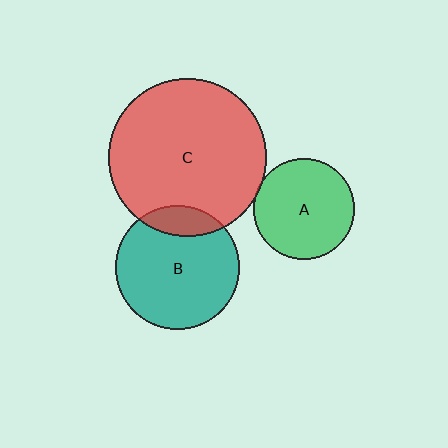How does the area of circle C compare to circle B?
Approximately 1.6 times.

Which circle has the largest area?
Circle C (red).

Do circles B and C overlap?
Yes.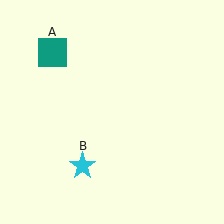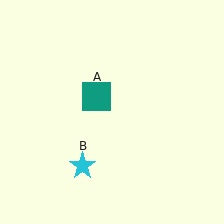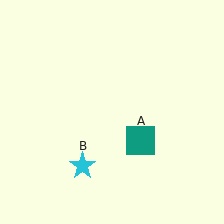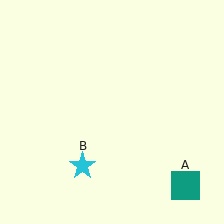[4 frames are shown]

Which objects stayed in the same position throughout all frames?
Cyan star (object B) remained stationary.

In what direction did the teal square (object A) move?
The teal square (object A) moved down and to the right.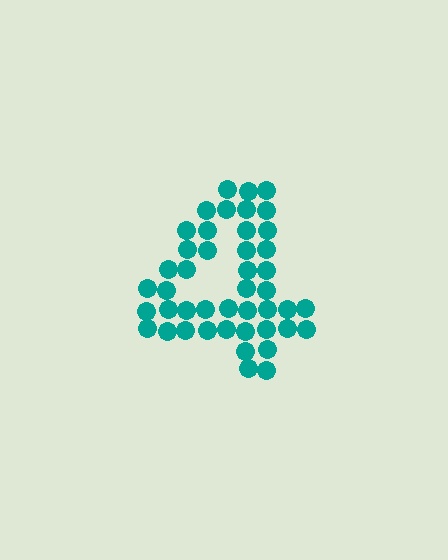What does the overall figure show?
The overall figure shows the digit 4.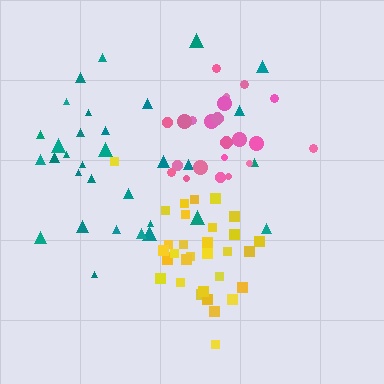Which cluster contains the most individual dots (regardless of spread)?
Teal (33).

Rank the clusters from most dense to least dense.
yellow, pink, teal.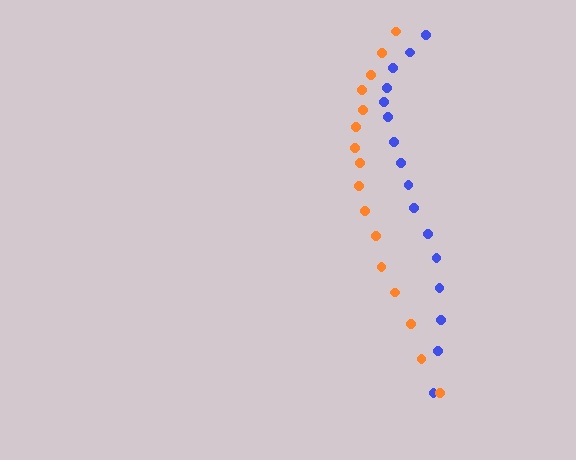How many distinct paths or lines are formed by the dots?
There are 2 distinct paths.